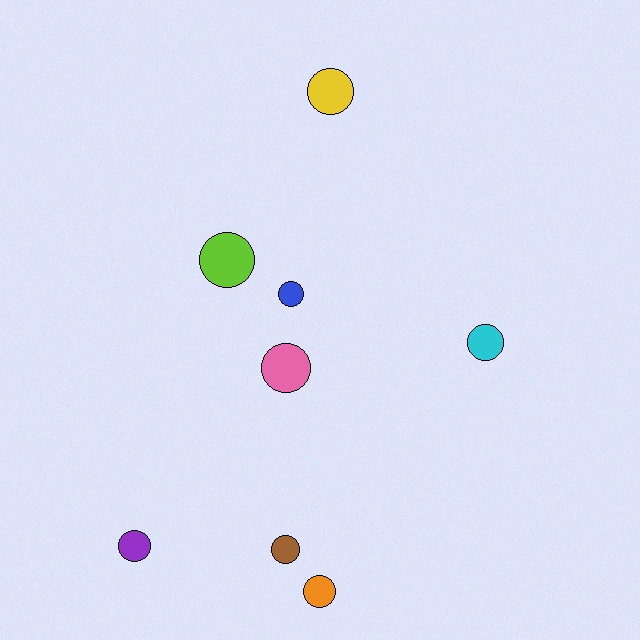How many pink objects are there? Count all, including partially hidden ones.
There is 1 pink object.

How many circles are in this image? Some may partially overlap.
There are 8 circles.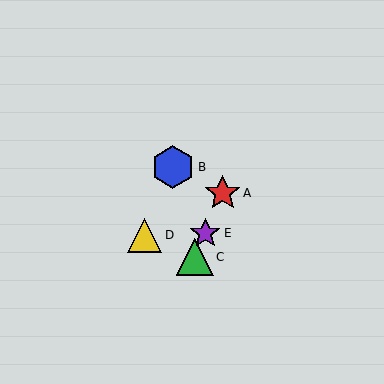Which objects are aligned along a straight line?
Objects A, C, E are aligned along a straight line.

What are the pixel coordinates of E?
Object E is at (205, 233).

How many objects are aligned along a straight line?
3 objects (A, C, E) are aligned along a straight line.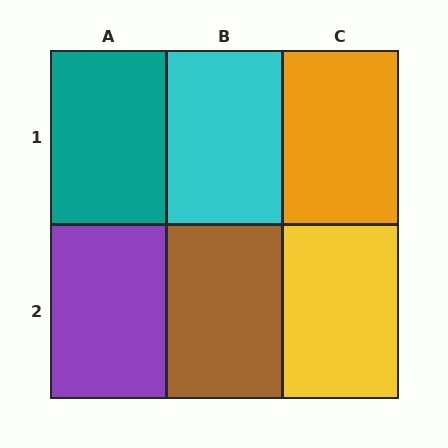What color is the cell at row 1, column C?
Orange.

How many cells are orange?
1 cell is orange.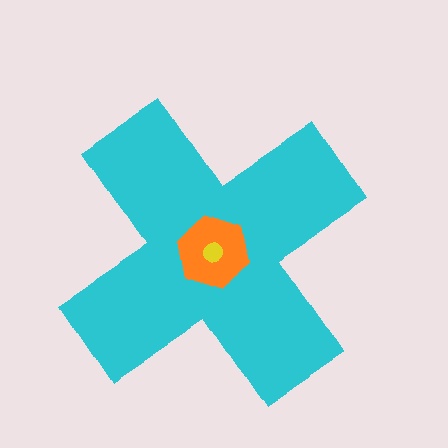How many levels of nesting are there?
3.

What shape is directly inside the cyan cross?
The orange hexagon.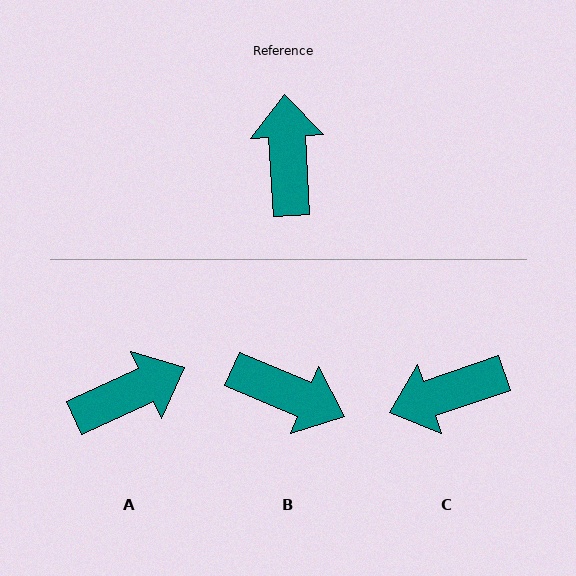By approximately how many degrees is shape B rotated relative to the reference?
Approximately 116 degrees clockwise.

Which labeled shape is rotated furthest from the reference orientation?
B, about 116 degrees away.